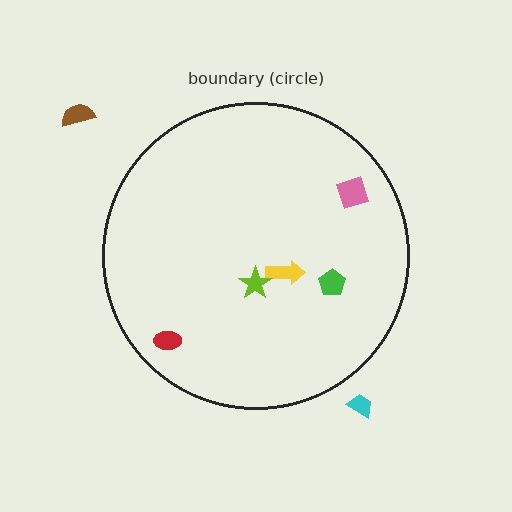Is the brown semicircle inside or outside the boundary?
Outside.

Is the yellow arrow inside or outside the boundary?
Inside.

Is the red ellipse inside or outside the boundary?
Inside.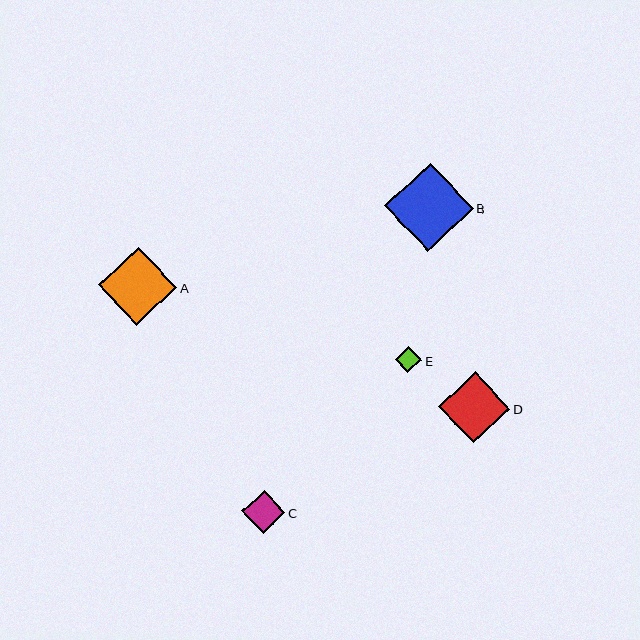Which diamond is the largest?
Diamond B is the largest with a size of approximately 88 pixels.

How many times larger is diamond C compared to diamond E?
Diamond C is approximately 1.7 times the size of diamond E.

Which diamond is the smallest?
Diamond E is the smallest with a size of approximately 26 pixels.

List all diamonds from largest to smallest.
From largest to smallest: B, A, D, C, E.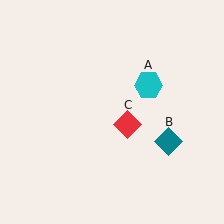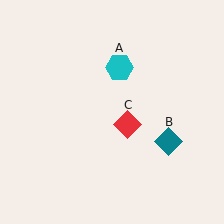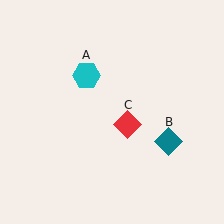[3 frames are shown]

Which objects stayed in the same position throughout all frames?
Teal diamond (object B) and red diamond (object C) remained stationary.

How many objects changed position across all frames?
1 object changed position: cyan hexagon (object A).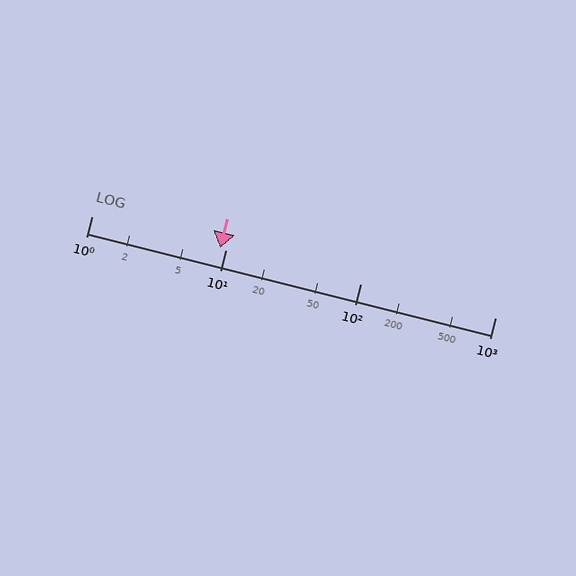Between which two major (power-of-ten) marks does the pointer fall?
The pointer is between 1 and 10.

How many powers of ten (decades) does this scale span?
The scale spans 3 decades, from 1 to 1000.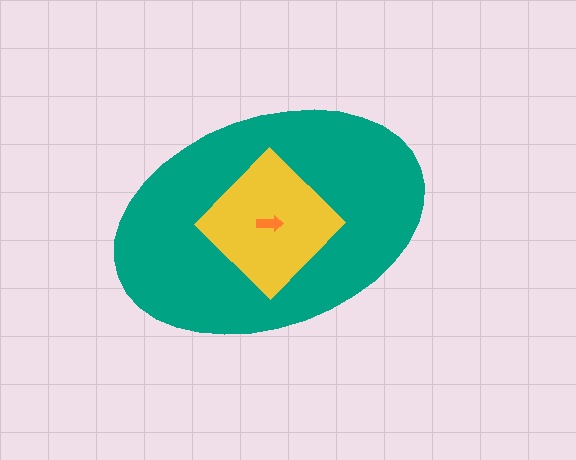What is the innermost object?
The orange arrow.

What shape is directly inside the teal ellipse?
The yellow diamond.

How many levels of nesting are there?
3.